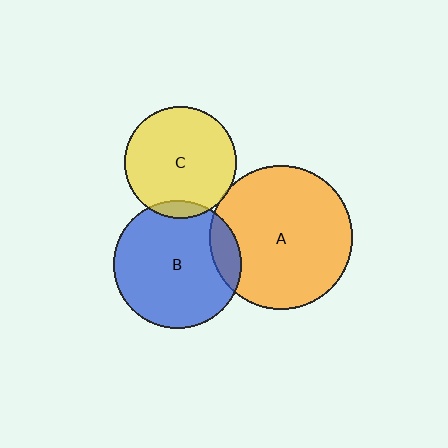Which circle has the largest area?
Circle A (orange).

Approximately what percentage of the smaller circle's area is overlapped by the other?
Approximately 5%.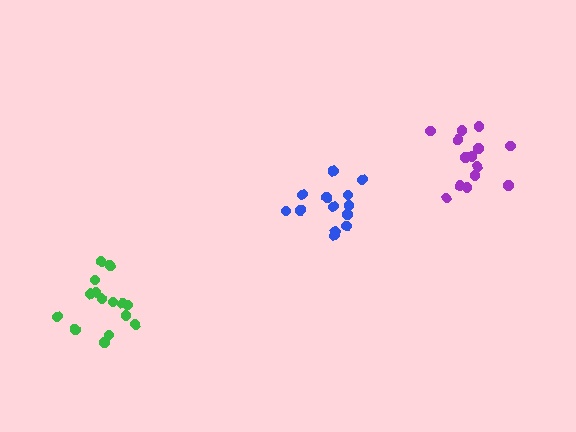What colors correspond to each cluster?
The clusters are colored: green, blue, purple.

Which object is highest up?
The purple cluster is topmost.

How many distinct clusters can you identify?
There are 3 distinct clusters.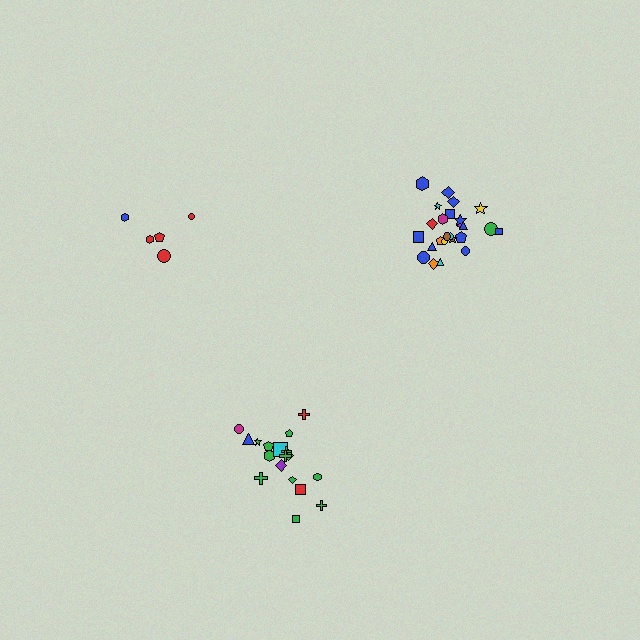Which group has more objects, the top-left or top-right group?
The top-right group.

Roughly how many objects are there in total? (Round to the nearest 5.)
Roughly 50 objects in total.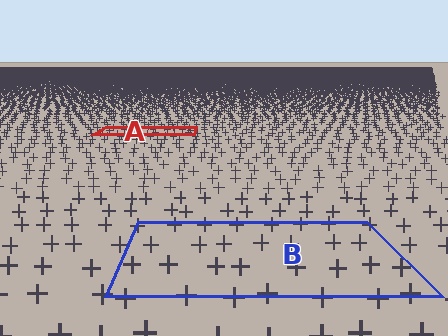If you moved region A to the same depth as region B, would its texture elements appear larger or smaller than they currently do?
They would appear larger. At a closer depth, the same texture elements are projected at a bigger on-screen size.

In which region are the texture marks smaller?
The texture marks are smaller in region A, because it is farther away.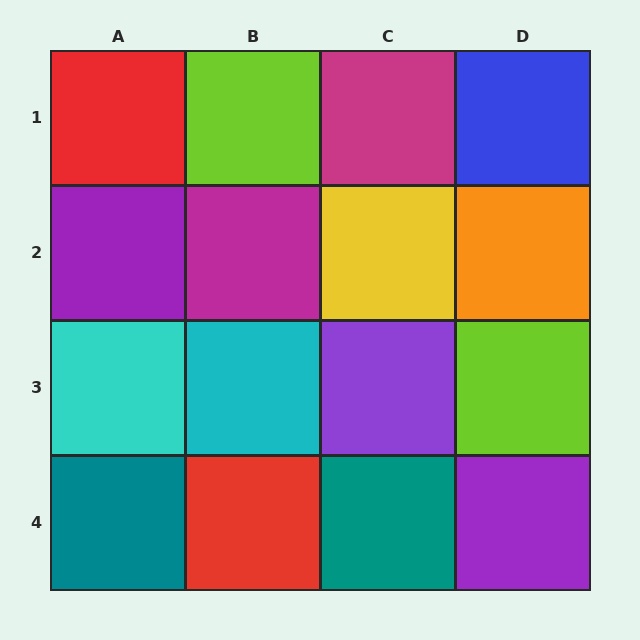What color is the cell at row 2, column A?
Purple.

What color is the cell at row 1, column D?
Blue.